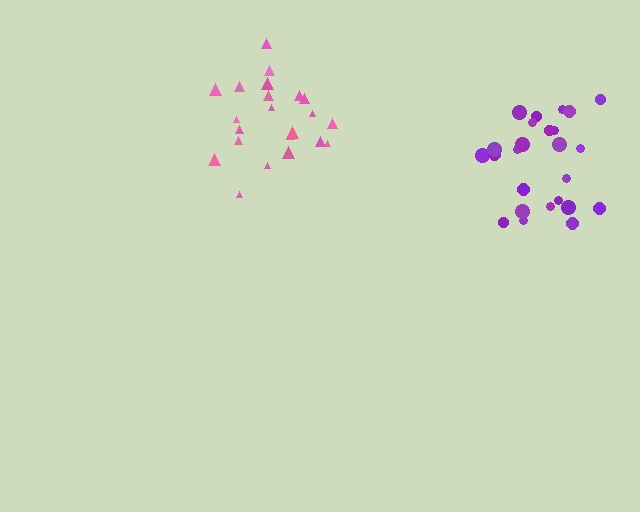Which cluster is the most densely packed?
Purple.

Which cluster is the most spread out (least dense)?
Pink.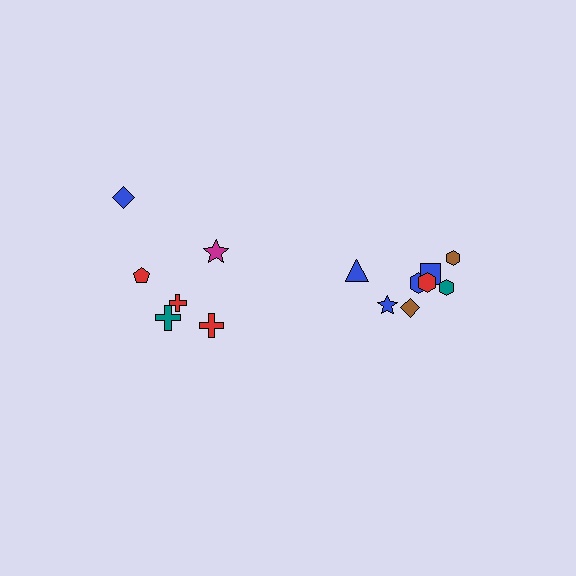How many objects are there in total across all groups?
There are 14 objects.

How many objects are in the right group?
There are 8 objects.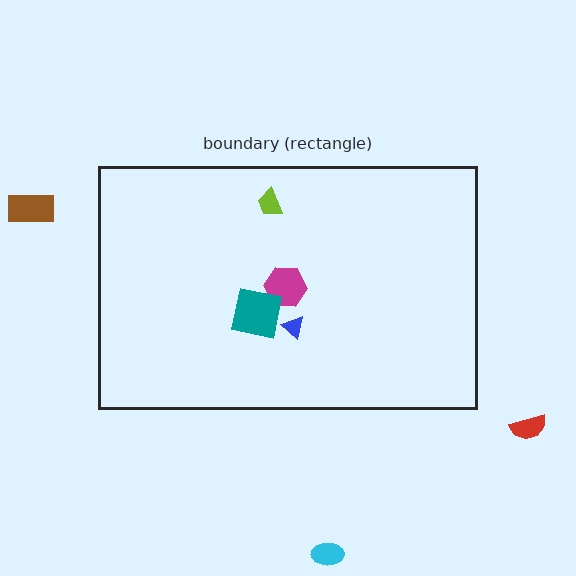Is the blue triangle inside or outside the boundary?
Inside.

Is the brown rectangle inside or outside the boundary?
Outside.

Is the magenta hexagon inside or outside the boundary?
Inside.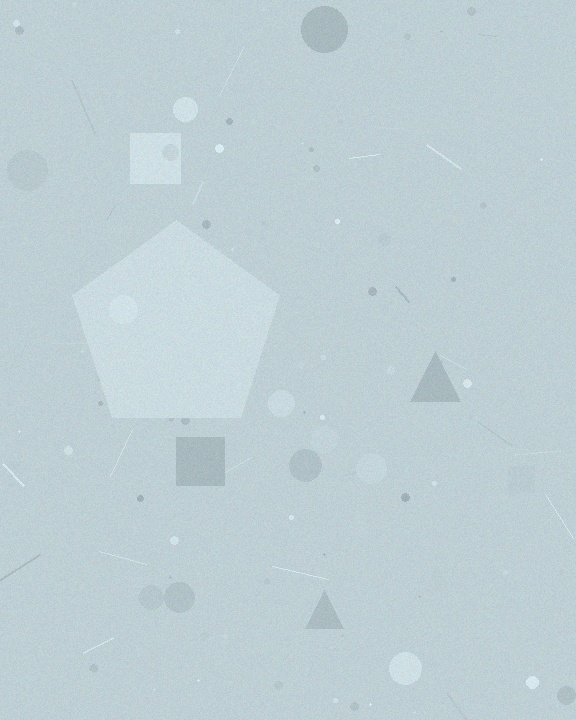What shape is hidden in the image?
A pentagon is hidden in the image.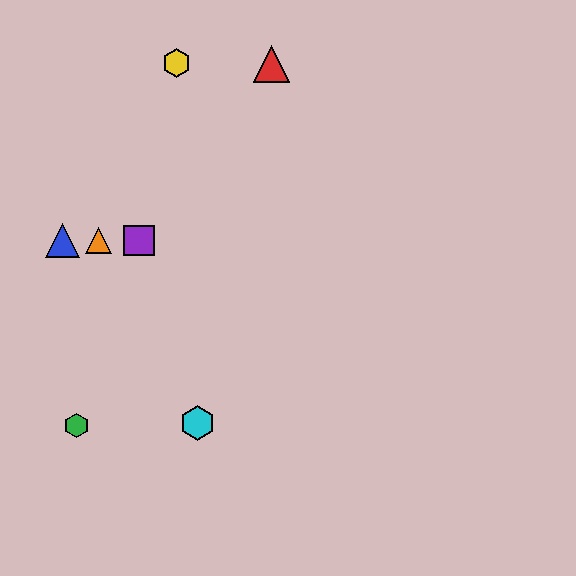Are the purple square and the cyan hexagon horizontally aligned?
No, the purple square is at y≈241 and the cyan hexagon is at y≈423.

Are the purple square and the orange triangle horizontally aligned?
Yes, both are at y≈241.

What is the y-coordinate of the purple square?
The purple square is at y≈241.